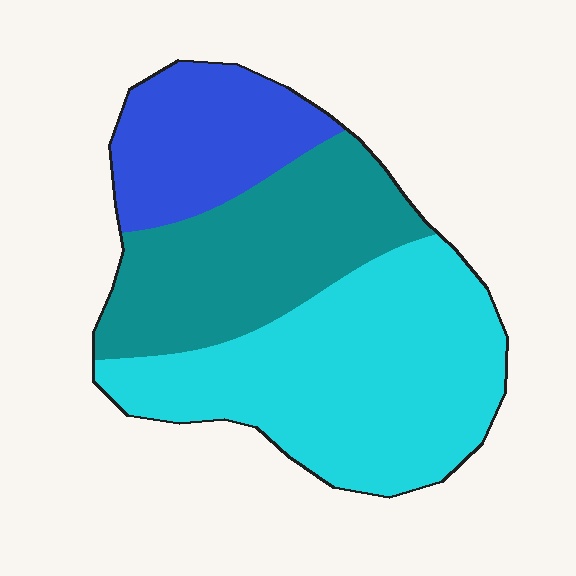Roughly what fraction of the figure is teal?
Teal covers about 30% of the figure.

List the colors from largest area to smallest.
From largest to smallest: cyan, teal, blue.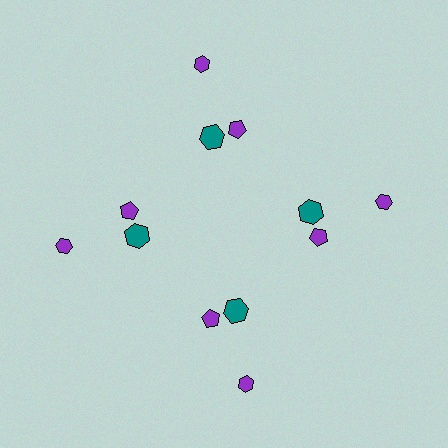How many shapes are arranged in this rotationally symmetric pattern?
There are 12 shapes, arranged in 4 groups of 3.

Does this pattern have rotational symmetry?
Yes, this pattern has 4-fold rotational symmetry. It looks the same after rotating 90 degrees around the center.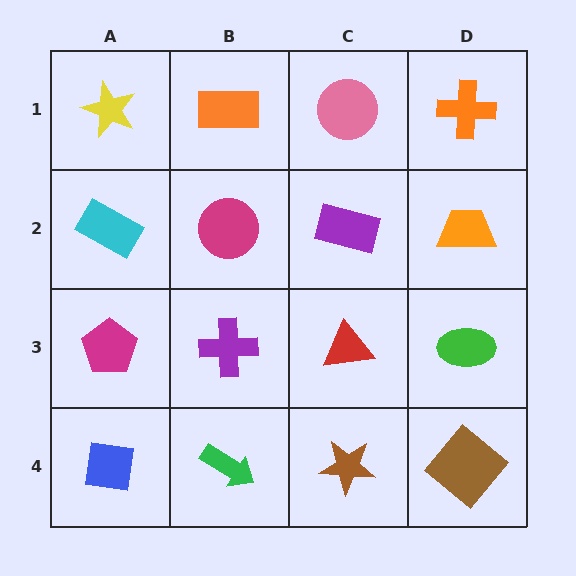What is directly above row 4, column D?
A green ellipse.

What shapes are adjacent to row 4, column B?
A purple cross (row 3, column B), a blue square (row 4, column A), a brown star (row 4, column C).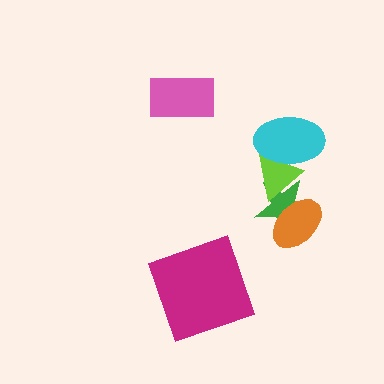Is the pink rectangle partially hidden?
No, no other shape covers it.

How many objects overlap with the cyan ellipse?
1 object overlaps with the cyan ellipse.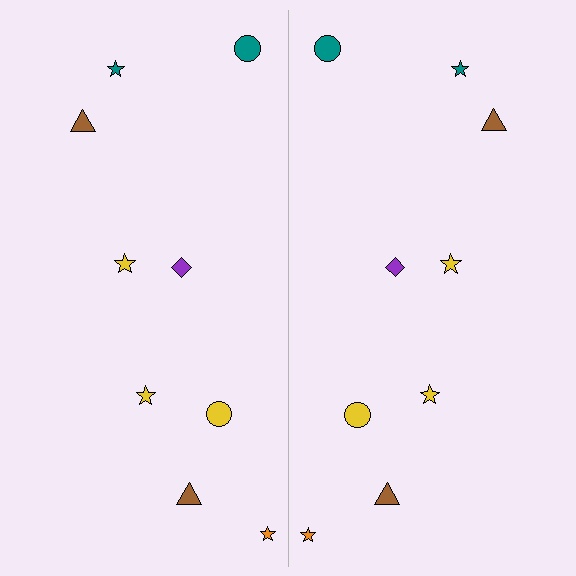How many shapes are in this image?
There are 18 shapes in this image.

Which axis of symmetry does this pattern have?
The pattern has a vertical axis of symmetry running through the center of the image.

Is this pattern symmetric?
Yes, this pattern has bilateral (reflection) symmetry.